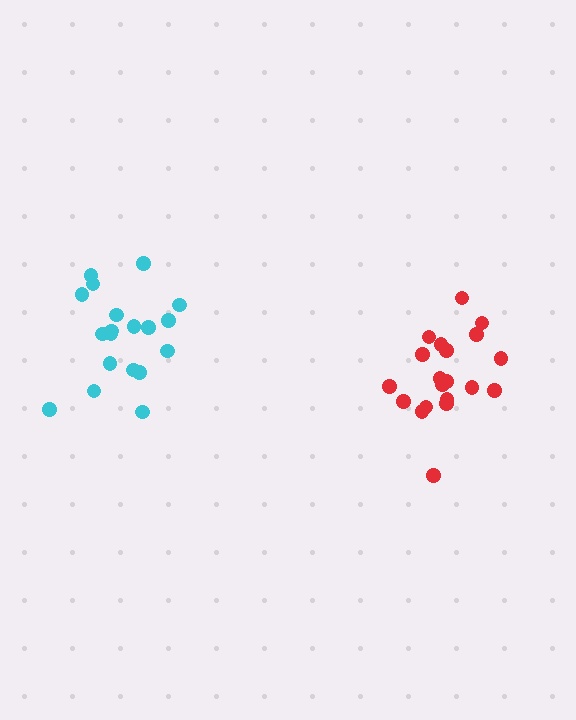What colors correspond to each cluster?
The clusters are colored: red, cyan.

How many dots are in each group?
Group 1: 20 dots, Group 2: 19 dots (39 total).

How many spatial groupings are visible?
There are 2 spatial groupings.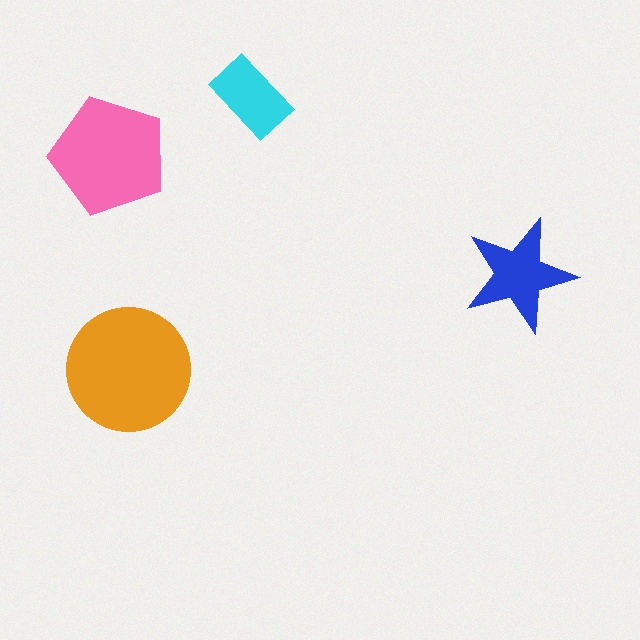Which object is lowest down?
The orange circle is bottommost.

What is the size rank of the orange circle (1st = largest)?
1st.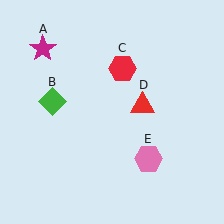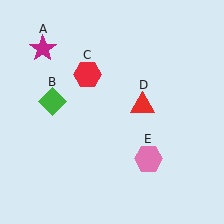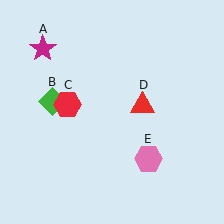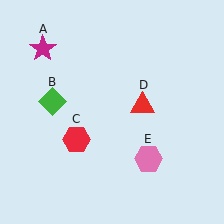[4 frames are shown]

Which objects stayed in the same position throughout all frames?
Magenta star (object A) and green diamond (object B) and red triangle (object D) and pink hexagon (object E) remained stationary.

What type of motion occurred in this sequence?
The red hexagon (object C) rotated counterclockwise around the center of the scene.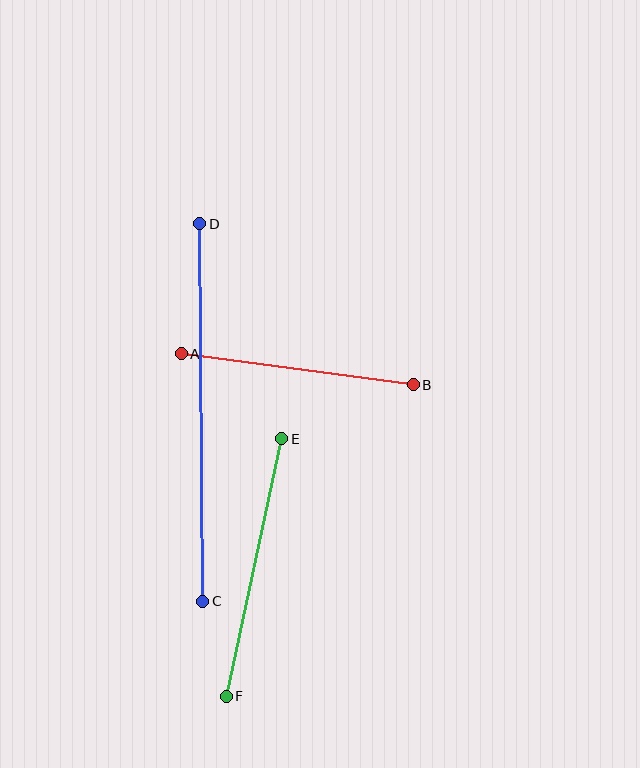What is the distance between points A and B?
The distance is approximately 234 pixels.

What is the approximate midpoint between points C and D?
The midpoint is at approximately (201, 412) pixels.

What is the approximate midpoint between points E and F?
The midpoint is at approximately (254, 567) pixels.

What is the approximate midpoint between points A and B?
The midpoint is at approximately (297, 369) pixels.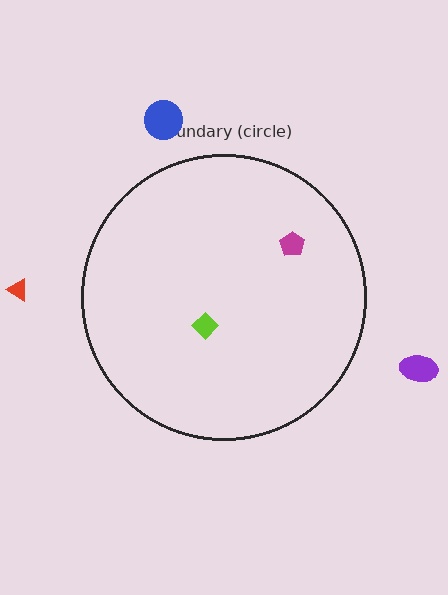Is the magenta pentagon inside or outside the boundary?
Inside.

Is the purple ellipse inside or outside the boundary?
Outside.